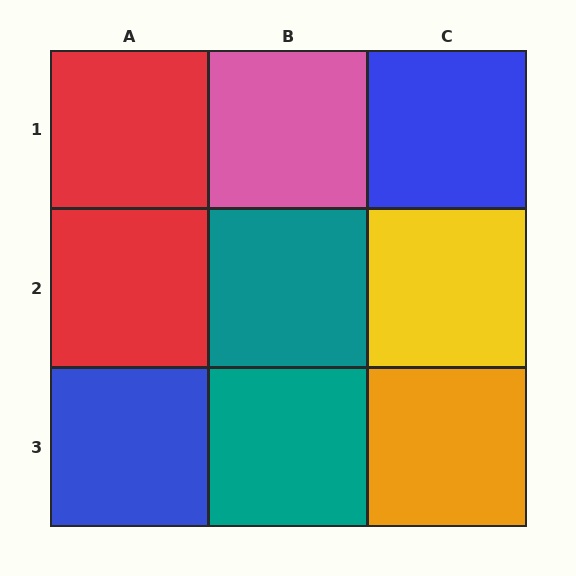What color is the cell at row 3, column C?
Orange.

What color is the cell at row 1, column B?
Pink.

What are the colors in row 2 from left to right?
Red, teal, yellow.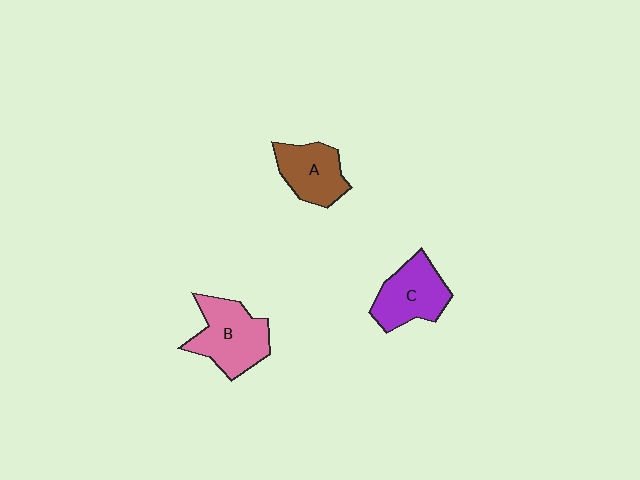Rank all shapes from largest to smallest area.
From largest to smallest: B (pink), C (purple), A (brown).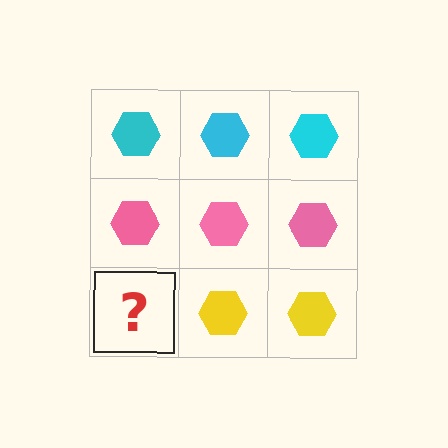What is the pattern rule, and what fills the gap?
The rule is that each row has a consistent color. The gap should be filled with a yellow hexagon.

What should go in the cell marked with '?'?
The missing cell should contain a yellow hexagon.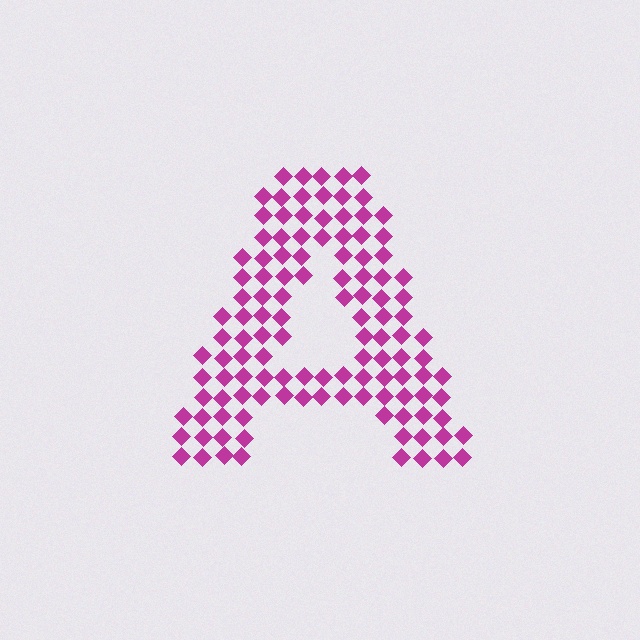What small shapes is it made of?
It is made of small diamonds.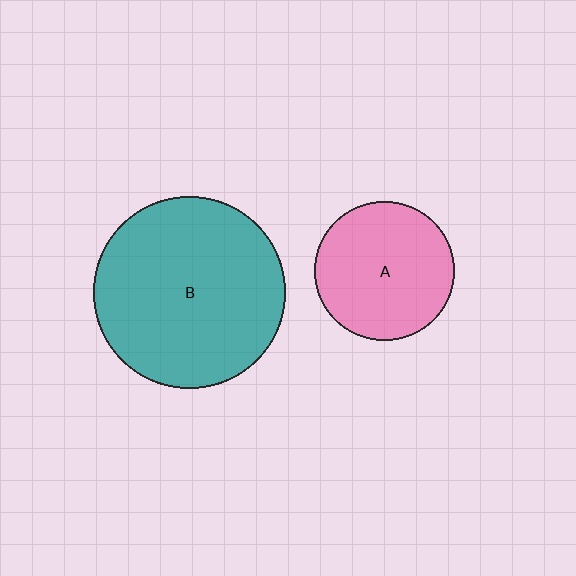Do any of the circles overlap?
No, none of the circles overlap.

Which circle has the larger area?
Circle B (teal).